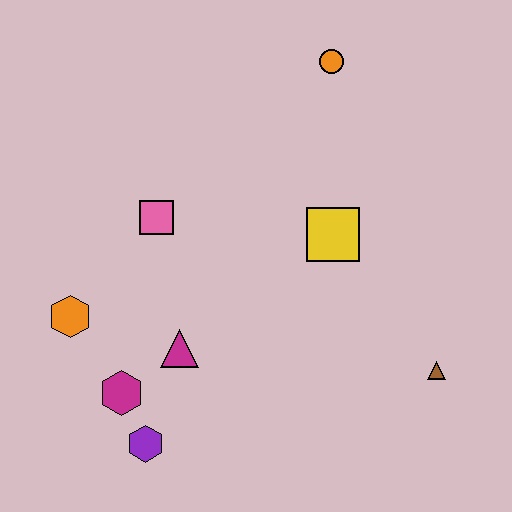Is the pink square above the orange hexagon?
Yes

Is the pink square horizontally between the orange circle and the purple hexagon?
Yes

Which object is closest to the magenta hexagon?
The purple hexagon is closest to the magenta hexagon.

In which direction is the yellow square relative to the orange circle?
The yellow square is below the orange circle.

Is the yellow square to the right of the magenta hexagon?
Yes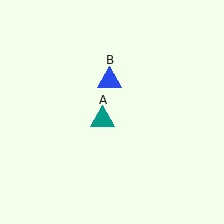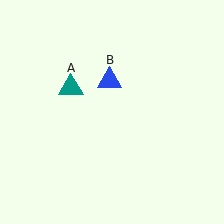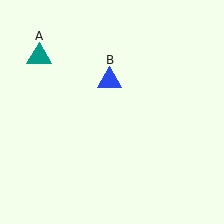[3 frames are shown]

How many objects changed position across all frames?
1 object changed position: teal triangle (object A).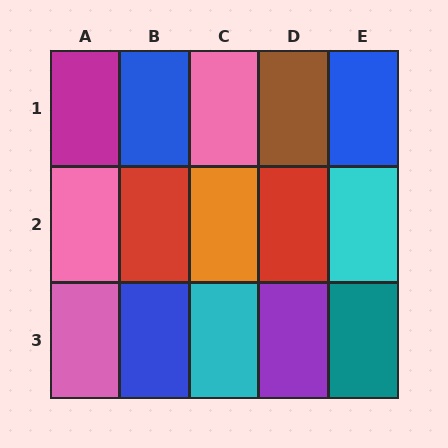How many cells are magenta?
1 cell is magenta.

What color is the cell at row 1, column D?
Brown.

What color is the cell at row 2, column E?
Cyan.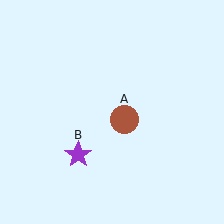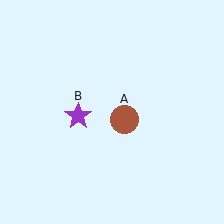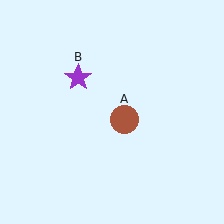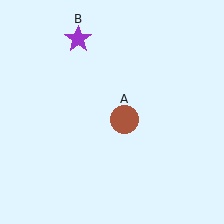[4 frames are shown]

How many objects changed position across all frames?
1 object changed position: purple star (object B).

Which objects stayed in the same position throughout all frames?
Brown circle (object A) remained stationary.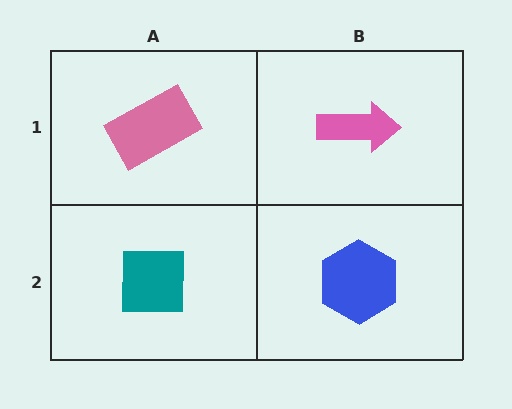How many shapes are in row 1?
2 shapes.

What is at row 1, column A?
A pink rectangle.